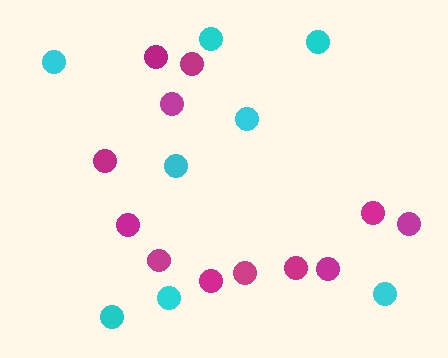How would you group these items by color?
There are 2 groups: one group of magenta circles (12) and one group of cyan circles (8).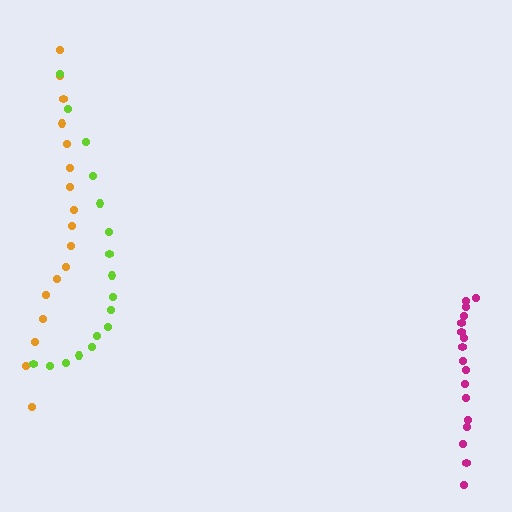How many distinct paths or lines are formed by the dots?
There are 3 distinct paths.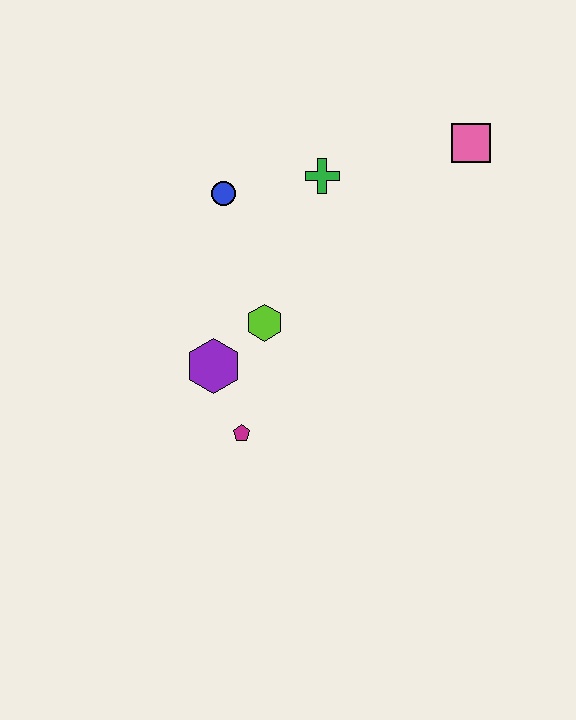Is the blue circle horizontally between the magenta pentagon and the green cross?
No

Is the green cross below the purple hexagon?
No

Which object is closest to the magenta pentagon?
The purple hexagon is closest to the magenta pentagon.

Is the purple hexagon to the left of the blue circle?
Yes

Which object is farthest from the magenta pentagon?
The pink square is farthest from the magenta pentagon.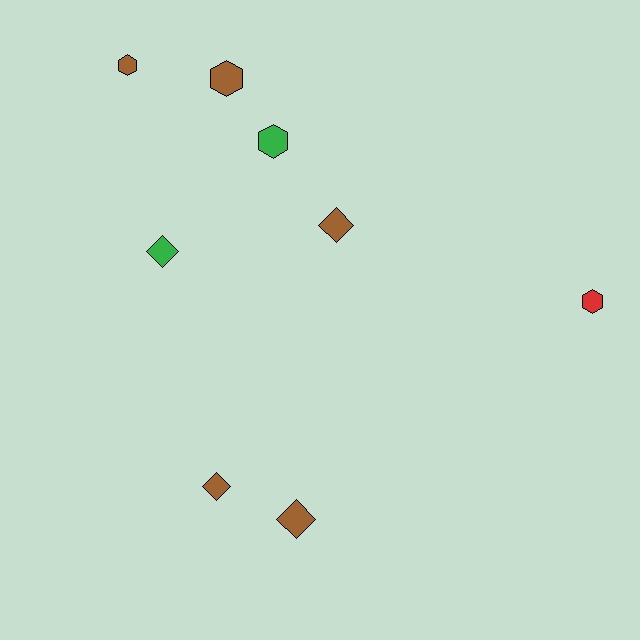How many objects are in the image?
There are 8 objects.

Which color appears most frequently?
Brown, with 5 objects.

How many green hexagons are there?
There is 1 green hexagon.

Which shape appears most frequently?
Diamond, with 4 objects.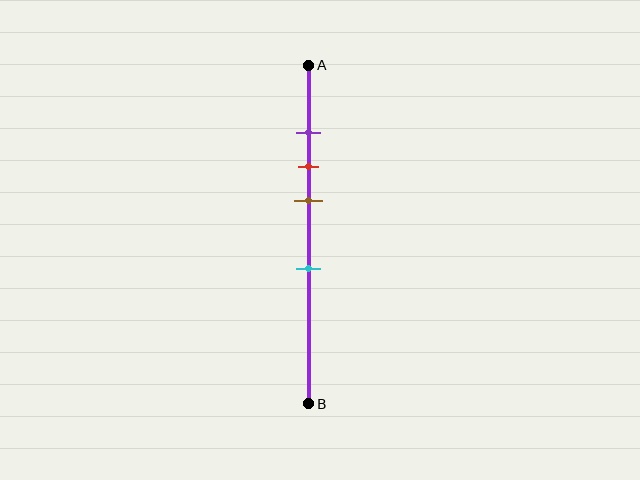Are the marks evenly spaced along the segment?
No, the marks are not evenly spaced.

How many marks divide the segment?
There are 4 marks dividing the segment.